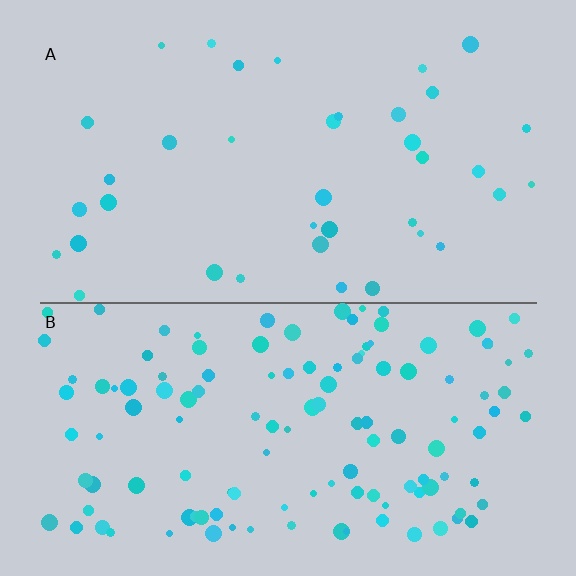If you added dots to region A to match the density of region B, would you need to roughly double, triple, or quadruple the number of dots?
Approximately triple.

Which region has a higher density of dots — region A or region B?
B (the bottom).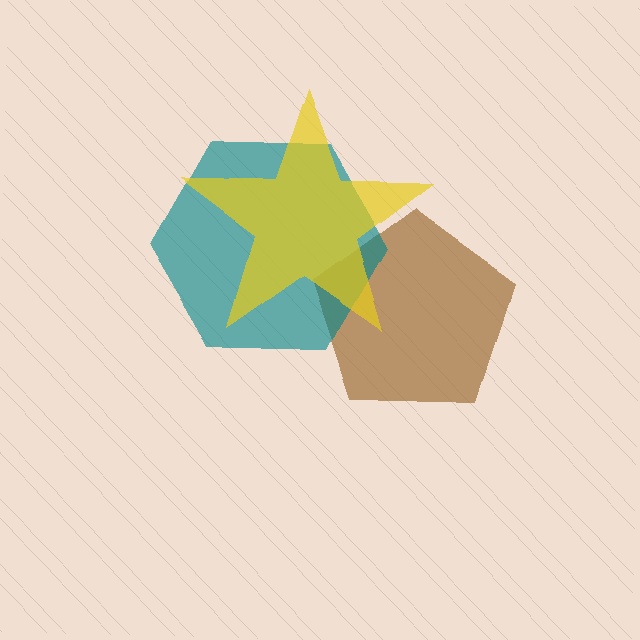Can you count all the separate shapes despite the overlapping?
Yes, there are 3 separate shapes.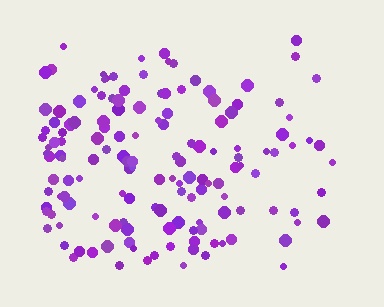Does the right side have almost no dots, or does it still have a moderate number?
Still a moderate number, just noticeably fewer than the left.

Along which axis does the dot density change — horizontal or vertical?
Horizontal.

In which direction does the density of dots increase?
From right to left, with the left side densest.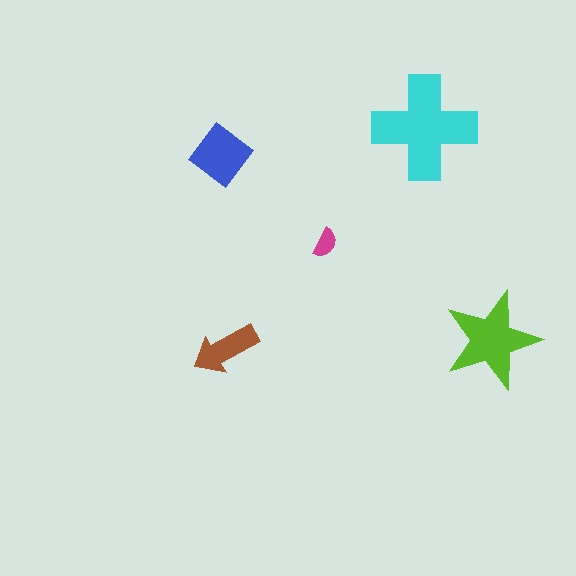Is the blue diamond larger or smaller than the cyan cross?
Smaller.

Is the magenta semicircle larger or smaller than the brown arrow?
Smaller.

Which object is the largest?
The cyan cross.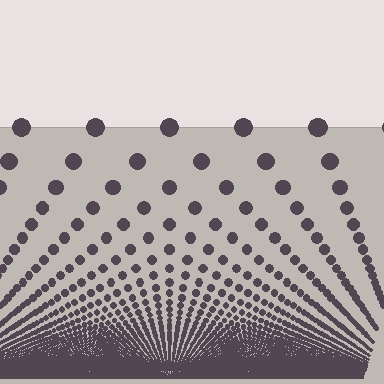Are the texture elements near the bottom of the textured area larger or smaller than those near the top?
Smaller. The gradient is inverted — elements near the bottom are smaller and denser.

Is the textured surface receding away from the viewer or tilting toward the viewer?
The surface appears to tilt toward the viewer. Texture elements get larger and sparser toward the top.